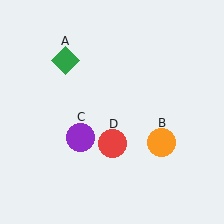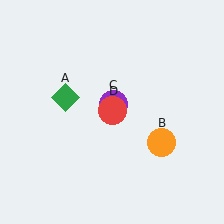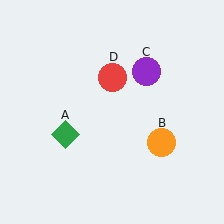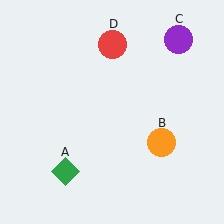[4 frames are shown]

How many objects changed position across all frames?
3 objects changed position: green diamond (object A), purple circle (object C), red circle (object D).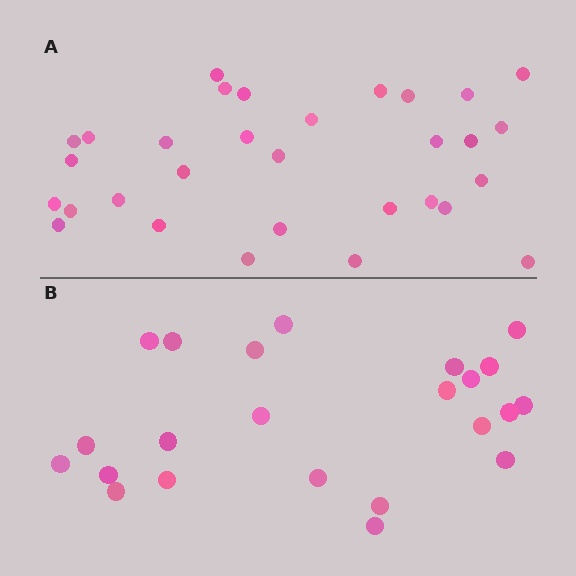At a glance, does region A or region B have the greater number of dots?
Region A (the top region) has more dots.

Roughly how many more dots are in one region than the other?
Region A has roughly 8 or so more dots than region B.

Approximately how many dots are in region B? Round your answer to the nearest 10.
About 20 dots. (The exact count is 23, which rounds to 20.)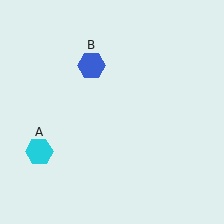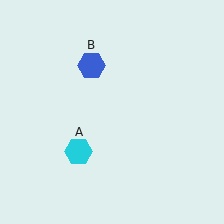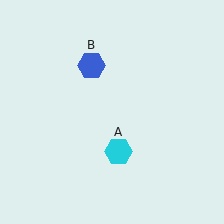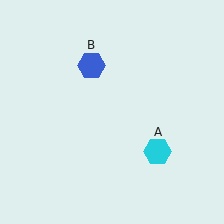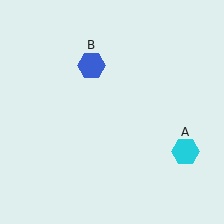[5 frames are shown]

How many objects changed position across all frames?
1 object changed position: cyan hexagon (object A).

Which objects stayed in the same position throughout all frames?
Blue hexagon (object B) remained stationary.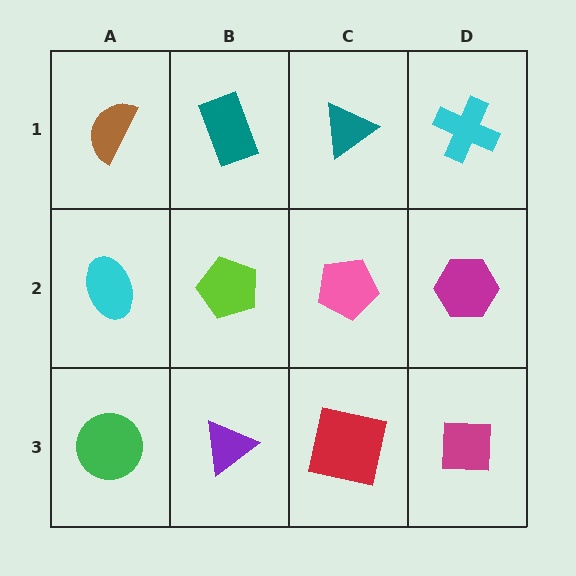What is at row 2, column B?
A lime pentagon.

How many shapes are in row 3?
4 shapes.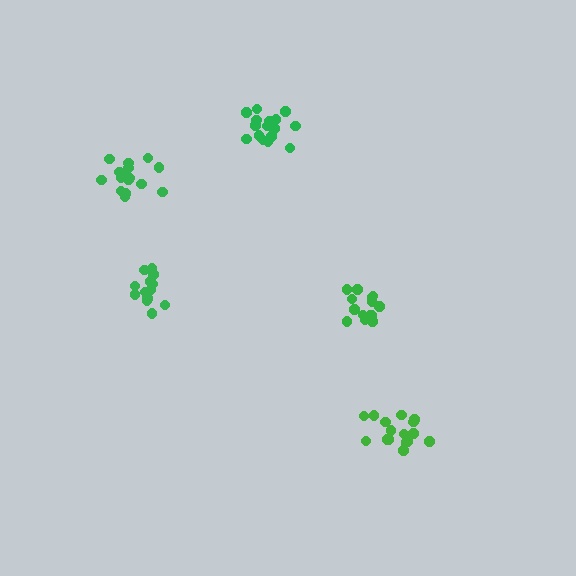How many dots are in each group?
Group 1: 16 dots, Group 2: 14 dots, Group 3: 18 dots, Group 4: 16 dots, Group 5: 14 dots (78 total).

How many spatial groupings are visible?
There are 5 spatial groupings.